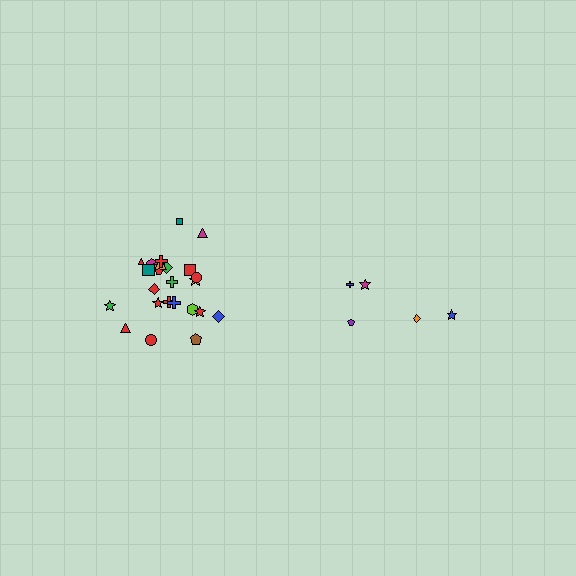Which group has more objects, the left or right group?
The left group.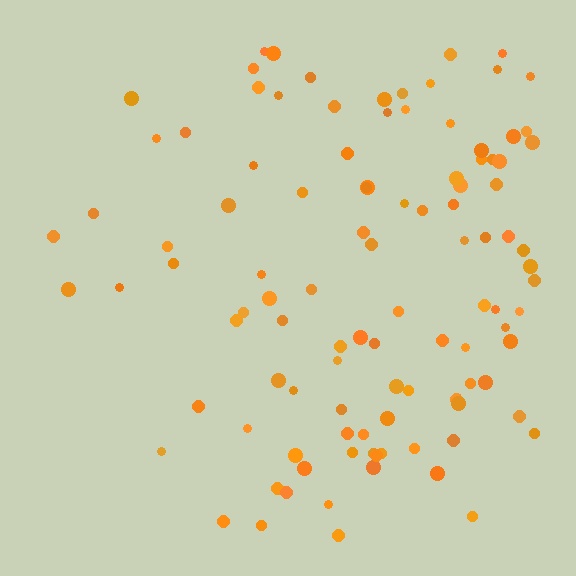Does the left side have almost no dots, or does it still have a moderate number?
Still a moderate number, just noticeably fewer than the right.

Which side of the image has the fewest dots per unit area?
The left.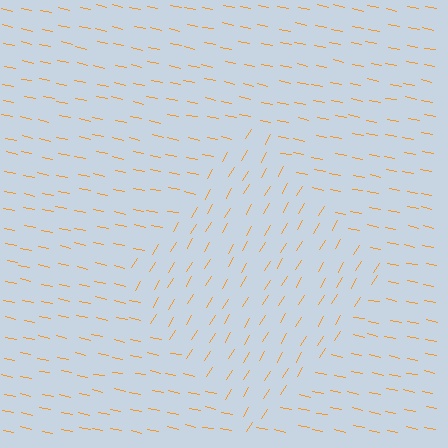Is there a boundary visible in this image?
Yes, there is a texture boundary formed by a change in line orientation.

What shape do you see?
I see a diamond.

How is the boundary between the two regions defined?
The boundary is defined purely by a change in line orientation (approximately 71 degrees difference). All lines are the same color and thickness.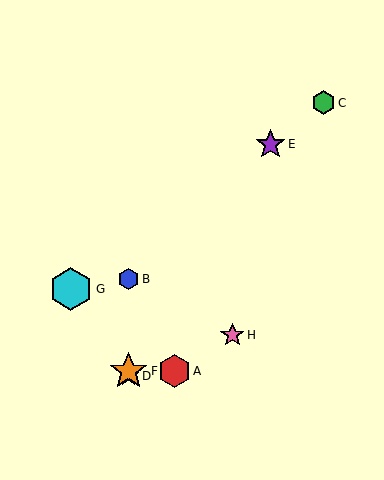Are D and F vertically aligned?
Yes, both are at x≈129.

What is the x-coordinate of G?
Object G is at x≈71.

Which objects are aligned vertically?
Objects B, D, F are aligned vertically.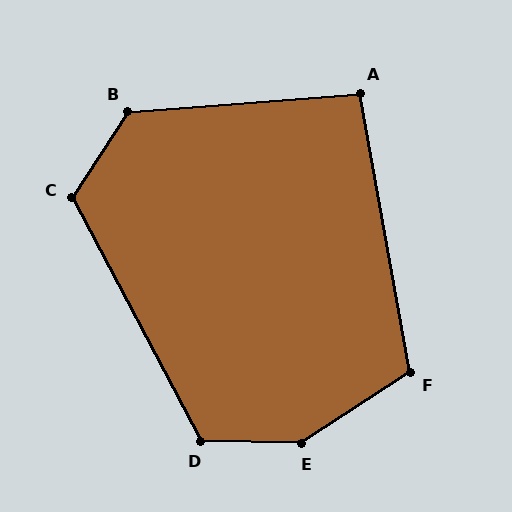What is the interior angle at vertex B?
Approximately 127 degrees (obtuse).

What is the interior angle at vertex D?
Approximately 119 degrees (obtuse).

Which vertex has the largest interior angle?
E, at approximately 145 degrees.